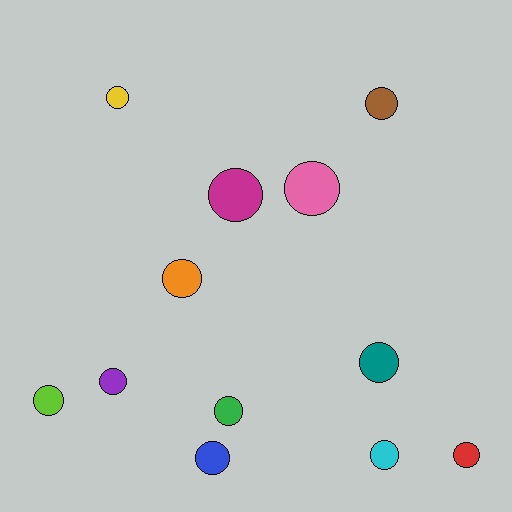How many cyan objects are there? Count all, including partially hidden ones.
There is 1 cyan object.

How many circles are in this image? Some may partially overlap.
There are 12 circles.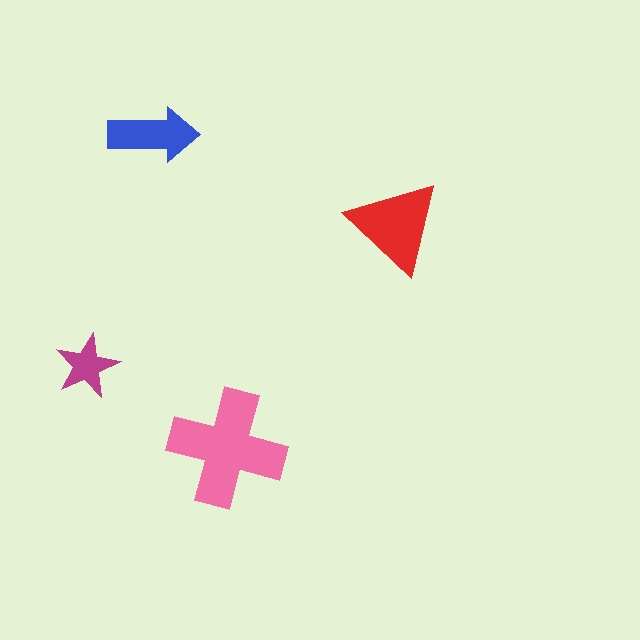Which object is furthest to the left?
The magenta star is leftmost.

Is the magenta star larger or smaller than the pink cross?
Smaller.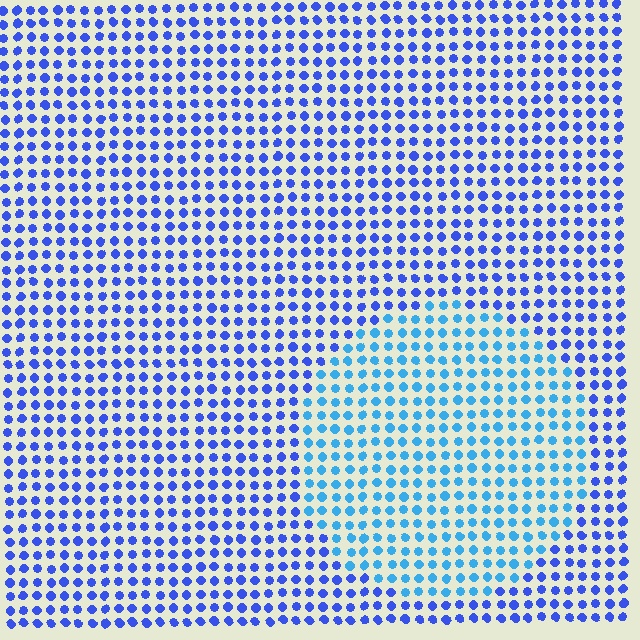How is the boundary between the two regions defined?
The boundary is defined purely by a slight shift in hue (about 30 degrees). Spacing, size, and orientation are identical on both sides.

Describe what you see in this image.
The image is filled with small blue elements in a uniform arrangement. A circle-shaped region is visible where the elements are tinted to a slightly different hue, forming a subtle color boundary.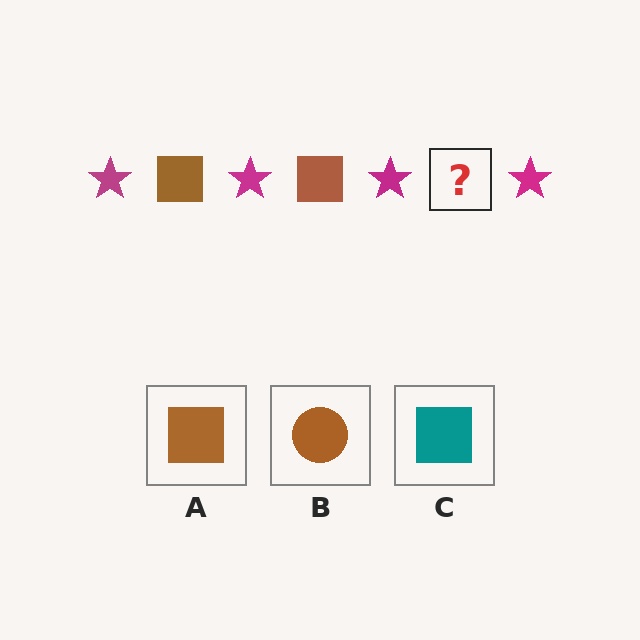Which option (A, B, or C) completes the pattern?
A.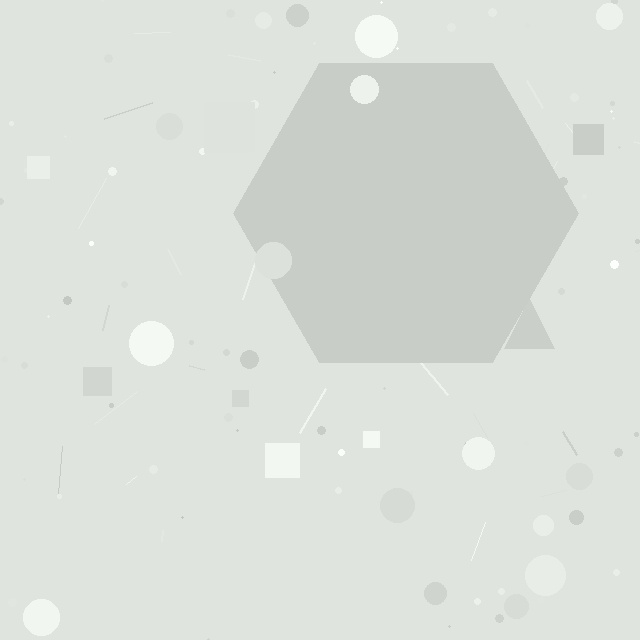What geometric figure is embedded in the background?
A hexagon is embedded in the background.